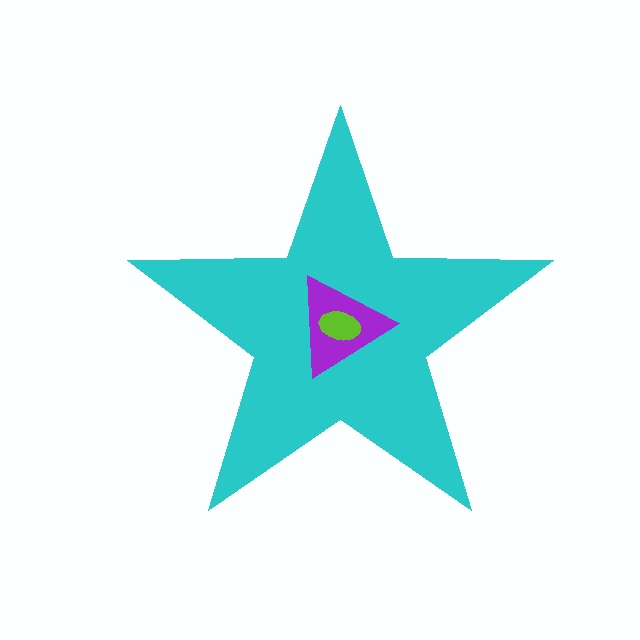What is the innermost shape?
The lime ellipse.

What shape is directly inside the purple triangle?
The lime ellipse.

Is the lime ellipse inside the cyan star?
Yes.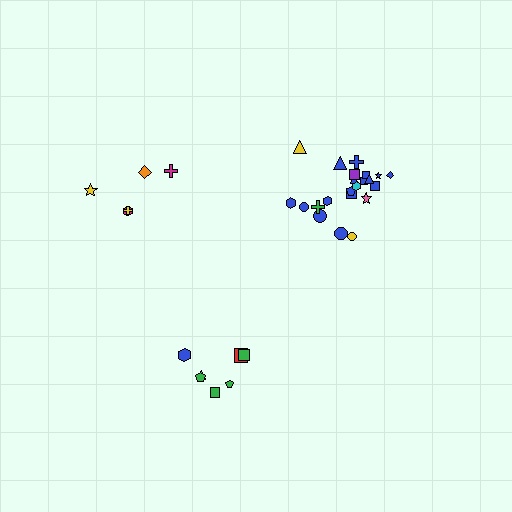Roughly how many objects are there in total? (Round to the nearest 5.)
Roughly 35 objects in total.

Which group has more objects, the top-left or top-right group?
The top-right group.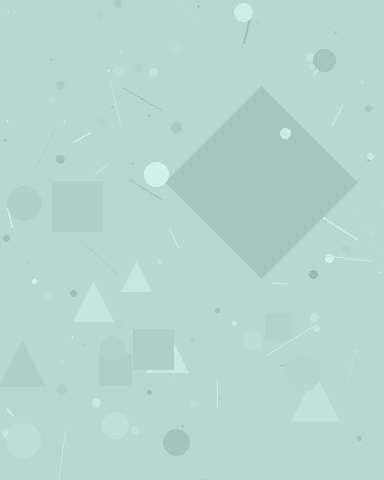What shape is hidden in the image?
A diamond is hidden in the image.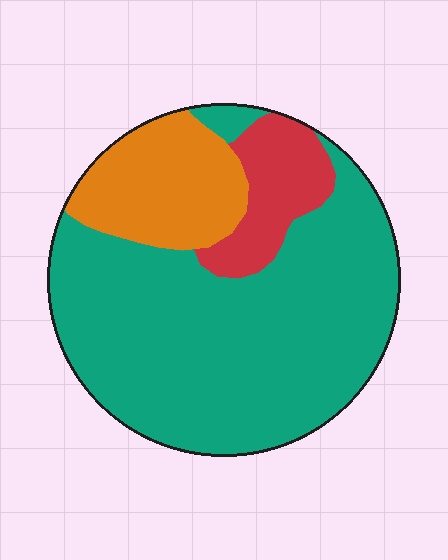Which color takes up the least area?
Red, at roughly 10%.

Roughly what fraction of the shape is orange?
Orange takes up between a sixth and a third of the shape.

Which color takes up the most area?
Teal, at roughly 70%.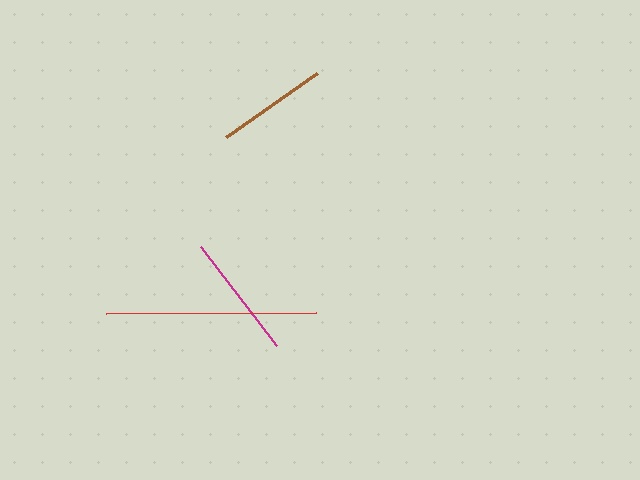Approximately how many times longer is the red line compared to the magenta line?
The red line is approximately 1.7 times the length of the magenta line.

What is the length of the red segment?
The red segment is approximately 210 pixels long.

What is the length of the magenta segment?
The magenta segment is approximately 125 pixels long.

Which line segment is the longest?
The red line is the longest at approximately 210 pixels.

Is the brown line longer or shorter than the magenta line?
The magenta line is longer than the brown line.